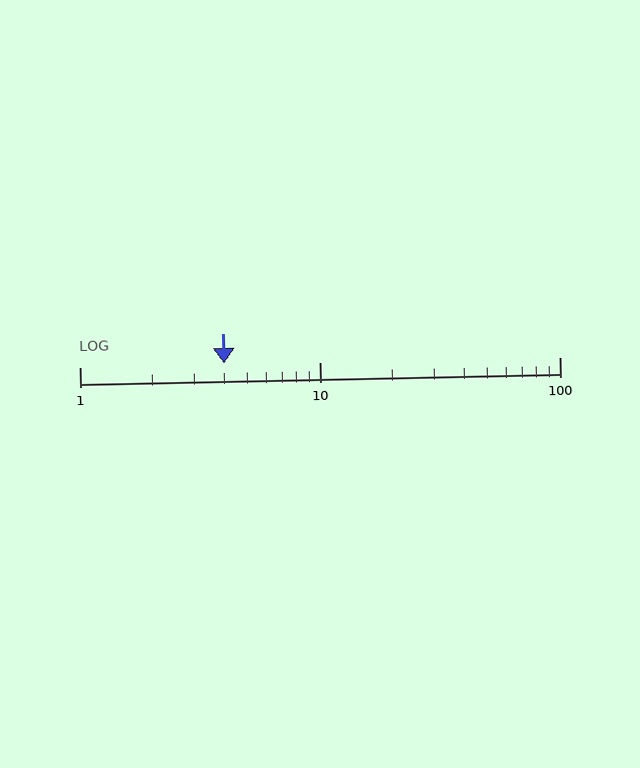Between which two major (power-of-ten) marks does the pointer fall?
The pointer is between 1 and 10.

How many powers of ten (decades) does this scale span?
The scale spans 2 decades, from 1 to 100.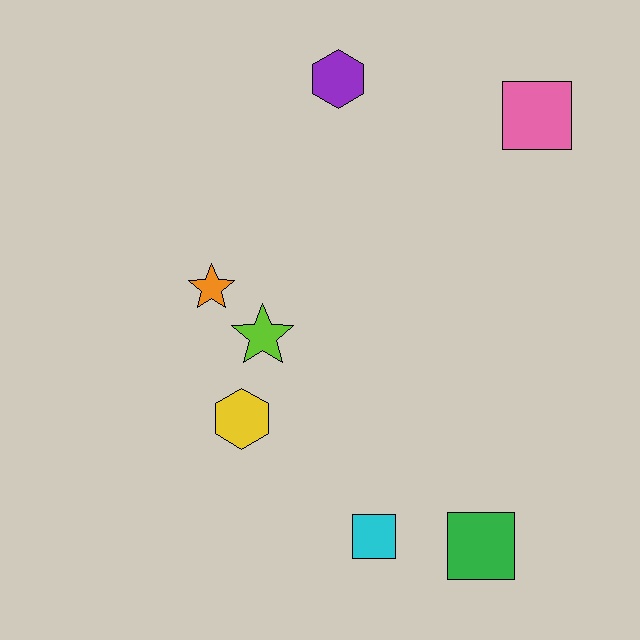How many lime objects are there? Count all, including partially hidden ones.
There is 1 lime object.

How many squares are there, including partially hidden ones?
There are 3 squares.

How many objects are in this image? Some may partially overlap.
There are 7 objects.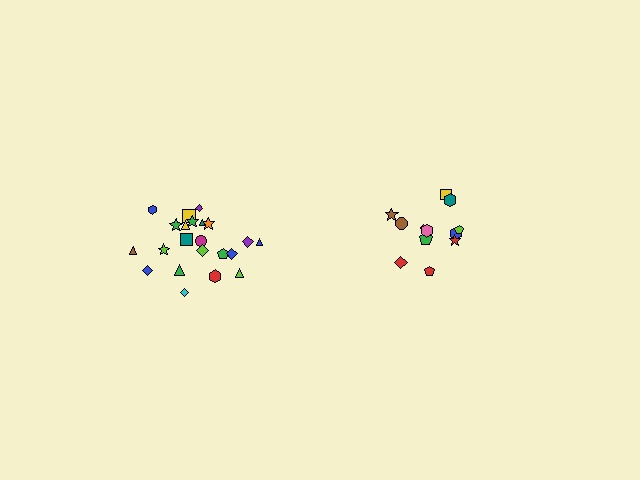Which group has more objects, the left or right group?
The left group.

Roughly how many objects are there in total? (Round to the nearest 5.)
Roughly 35 objects in total.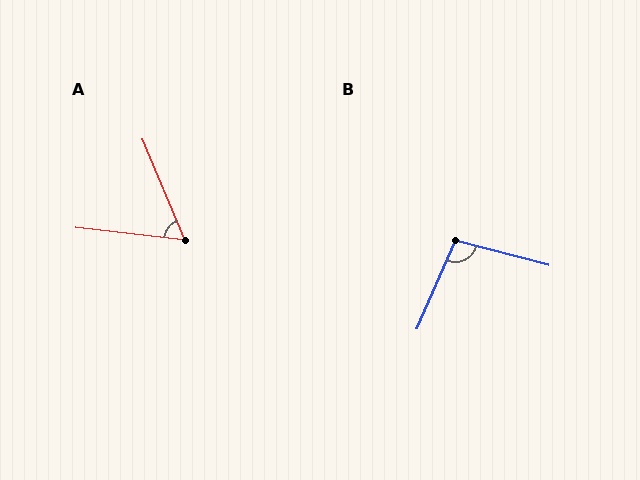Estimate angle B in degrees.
Approximately 99 degrees.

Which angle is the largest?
B, at approximately 99 degrees.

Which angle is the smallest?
A, at approximately 61 degrees.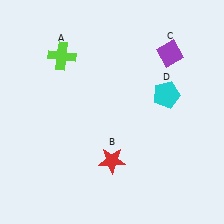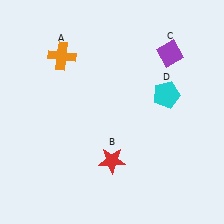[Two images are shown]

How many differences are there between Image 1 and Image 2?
There is 1 difference between the two images.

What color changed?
The cross (A) changed from lime in Image 1 to orange in Image 2.